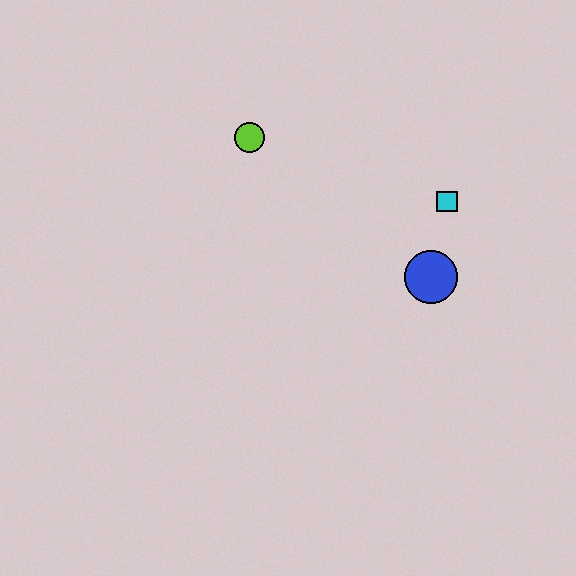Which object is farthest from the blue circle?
The lime circle is farthest from the blue circle.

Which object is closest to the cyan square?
The blue circle is closest to the cyan square.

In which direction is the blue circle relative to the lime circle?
The blue circle is to the right of the lime circle.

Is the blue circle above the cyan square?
No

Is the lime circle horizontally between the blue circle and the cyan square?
No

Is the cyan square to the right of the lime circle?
Yes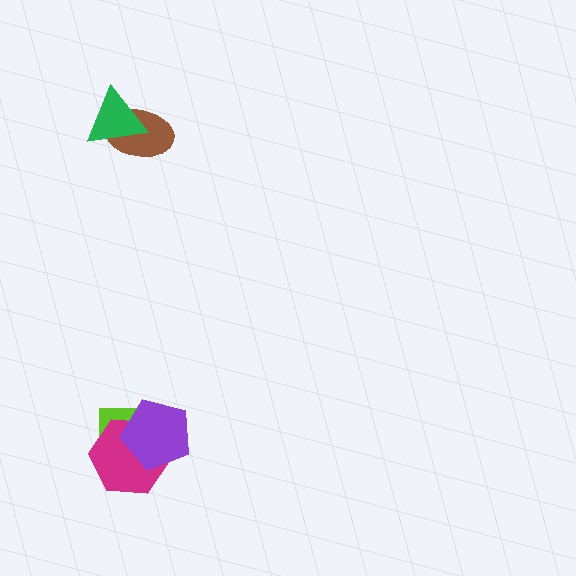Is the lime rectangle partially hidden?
Yes, it is partially covered by another shape.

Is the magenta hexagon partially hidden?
Yes, it is partially covered by another shape.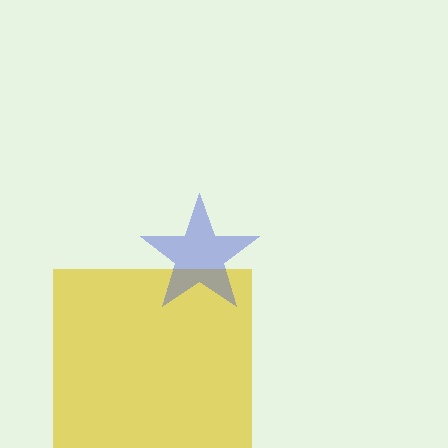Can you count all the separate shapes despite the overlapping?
Yes, there are 2 separate shapes.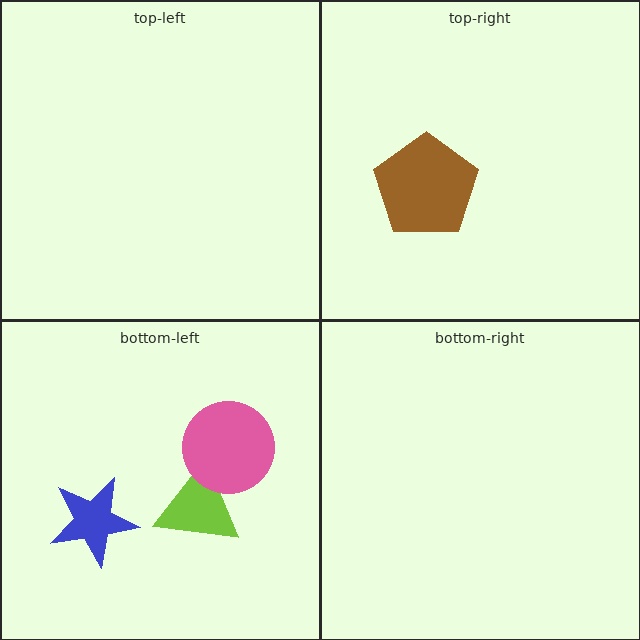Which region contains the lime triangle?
The bottom-left region.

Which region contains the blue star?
The bottom-left region.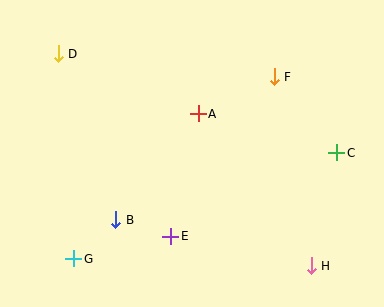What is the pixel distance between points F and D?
The distance between F and D is 217 pixels.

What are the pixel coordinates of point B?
Point B is at (116, 220).